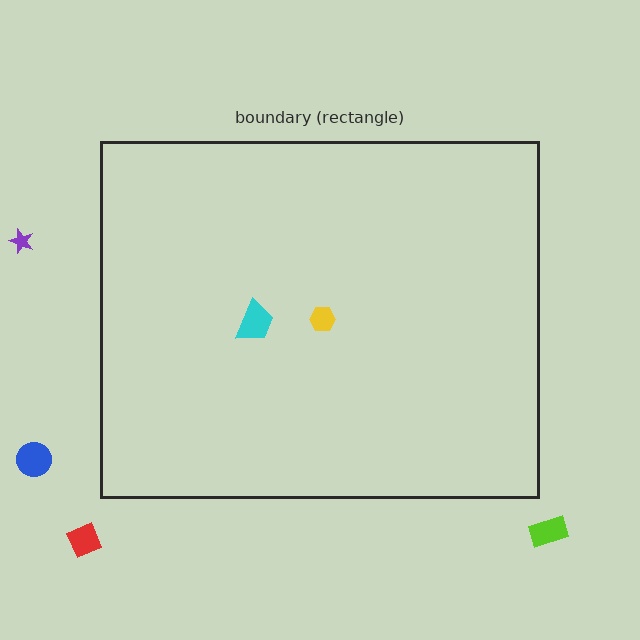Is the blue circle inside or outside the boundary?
Outside.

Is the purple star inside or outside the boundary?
Outside.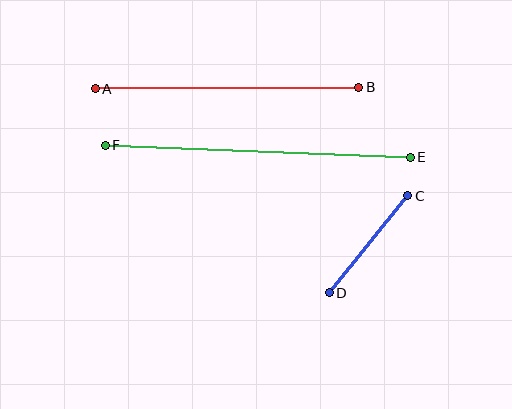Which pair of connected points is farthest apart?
Points E and F are farthest apart.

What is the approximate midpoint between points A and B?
The midpoint is at approximately (227, 88) pixels.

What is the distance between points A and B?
The distance is approximately 264 pixels.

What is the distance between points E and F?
The distance is approximately 305 pixels.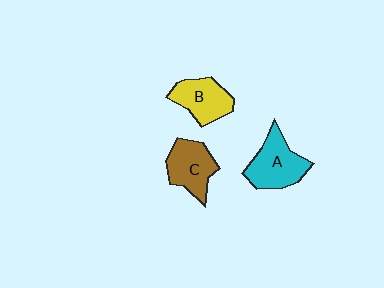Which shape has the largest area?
Shape A (cyan).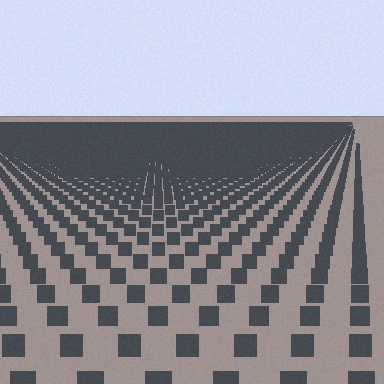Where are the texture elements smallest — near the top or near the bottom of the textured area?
Near the top.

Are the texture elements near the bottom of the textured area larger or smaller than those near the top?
Larger. Near the bottom, elements are closer to the viewer and appear at a bigger on-screen size.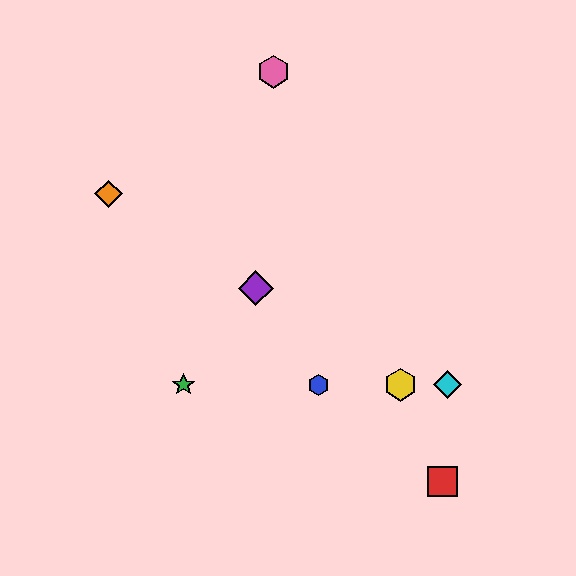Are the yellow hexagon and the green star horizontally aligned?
Yes, both are at y≈385.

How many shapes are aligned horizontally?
4 shapes (the blue hexagon, the green star, the yellow hexagon, the cyan diamond) are aligned horizontally.